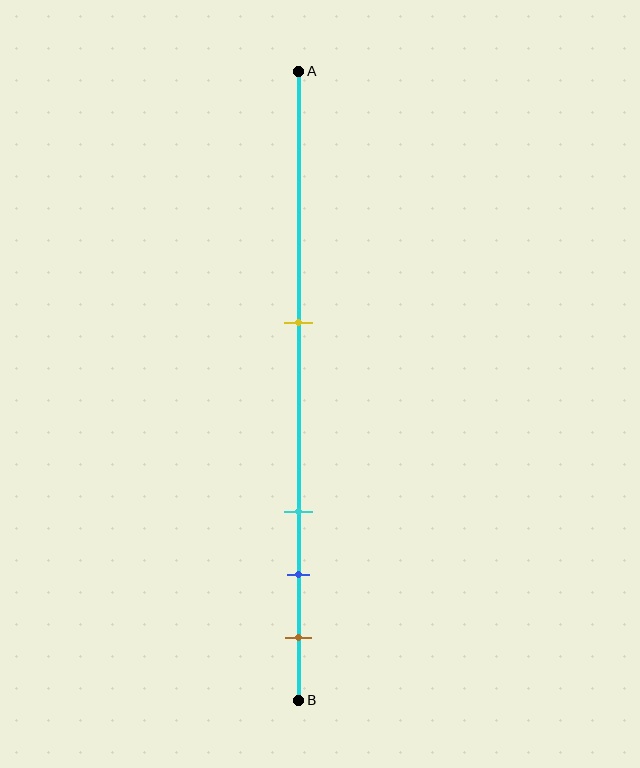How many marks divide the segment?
There are 4 marks dividing the segment.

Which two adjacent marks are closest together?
The blue and brown marks are the closest adjacent pair.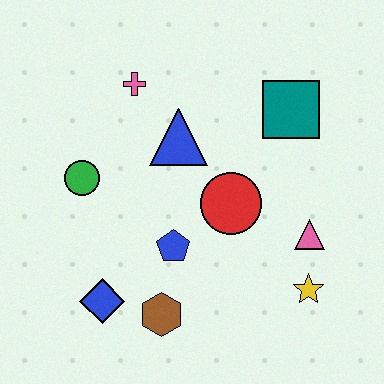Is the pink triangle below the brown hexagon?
No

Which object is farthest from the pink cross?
The yellow star is farthest from the pink cross.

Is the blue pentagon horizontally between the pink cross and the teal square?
Yes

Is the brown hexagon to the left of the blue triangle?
Yes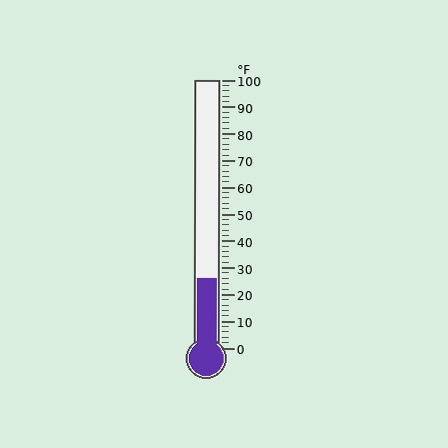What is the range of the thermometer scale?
The thermometer scale ranges from 0°F to 100°F.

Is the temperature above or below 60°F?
The temperature is below 60°F.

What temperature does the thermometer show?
The thermometer shows approximately 26°F.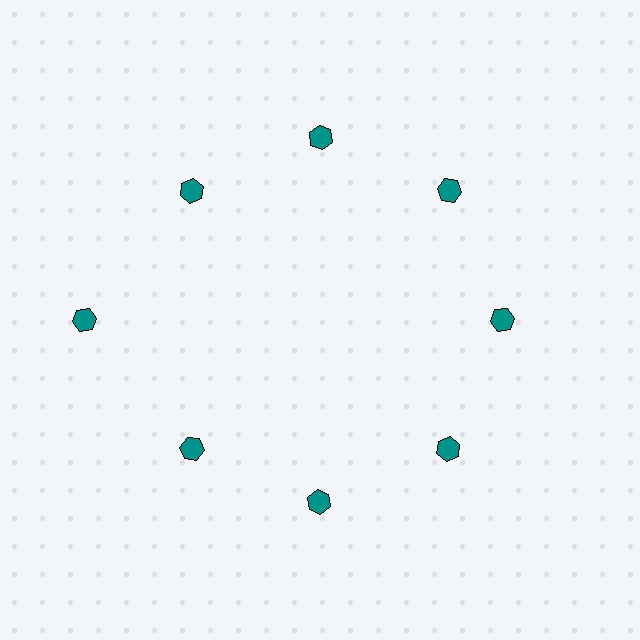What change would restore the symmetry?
The symmetry would be restored by moving it inward, back onto the ring so that all 8 hexagons sit at equal angles and equal distance from the center.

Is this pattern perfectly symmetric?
No. The 8 teal hexagons are arranged in a ring, but one element near the 9 o'clock position is pushed outward from the center, breaking the 8-fold rotational symmetry.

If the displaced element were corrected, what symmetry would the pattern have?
It would have 8-fold rotational symmetry — the pattern would map onto itself every 45 degrees.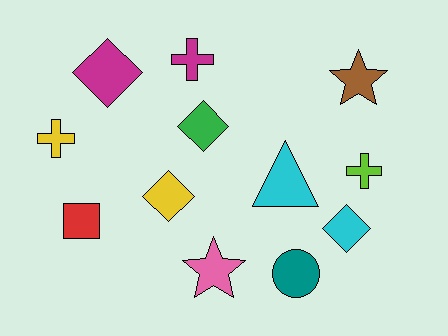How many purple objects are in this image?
There are no purple objects.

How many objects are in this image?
There are 12 objects.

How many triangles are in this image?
There is 1 triangle.